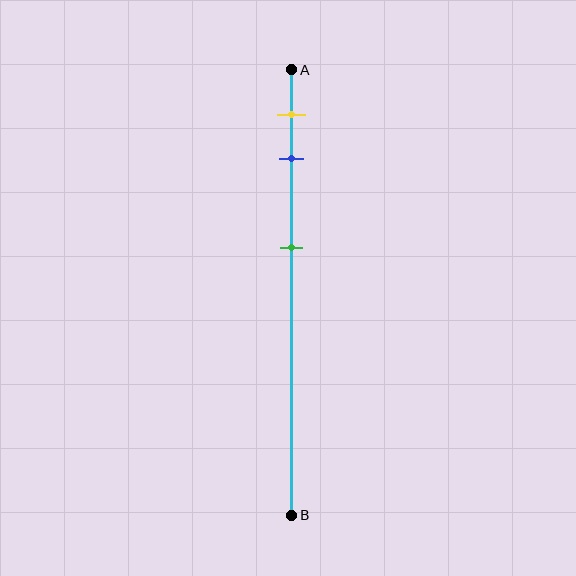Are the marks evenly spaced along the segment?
No, the marks are not evenly spaced.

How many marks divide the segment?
There are 3 marks dividing the segment.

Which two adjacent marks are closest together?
The yellow and blue marks are the closest adjacent pair.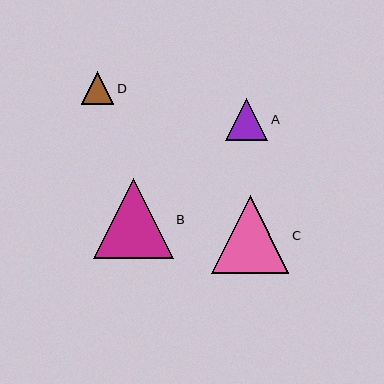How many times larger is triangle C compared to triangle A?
Triangle C is approximately 1.8 times the size of triangle A.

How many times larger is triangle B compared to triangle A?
Triangle B is approximately 1.9 times the size of triangle A.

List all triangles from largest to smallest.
From largest to smallest: B, C, A, D.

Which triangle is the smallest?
Triangle D is the smallest with a size of approximately 33 pixels.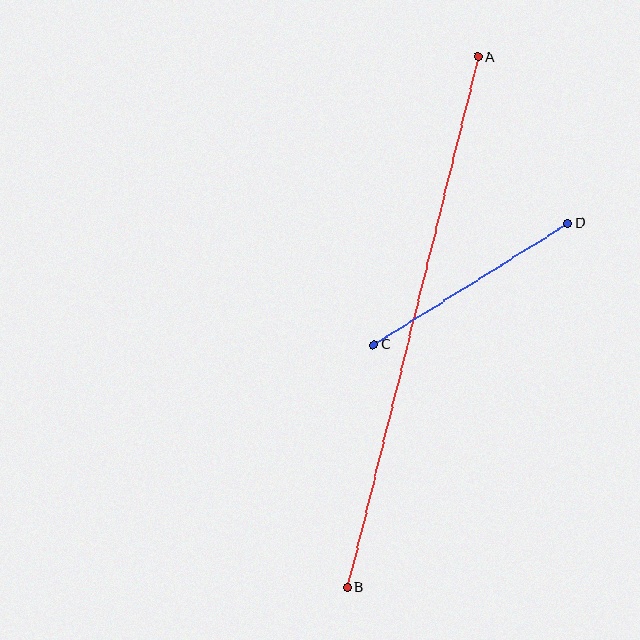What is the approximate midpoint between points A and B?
The midpoint is at approximately (412, 322) pixels.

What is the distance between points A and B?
The distance is approximately 546 pixels.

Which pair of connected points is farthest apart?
Points A and B are farthest apart.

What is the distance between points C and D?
The distance is approximately 229 pixels.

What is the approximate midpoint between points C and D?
The midpoint is at approximately (471, 284) pixels.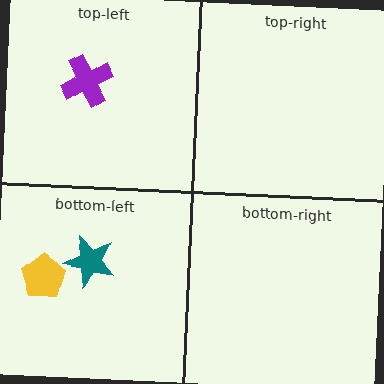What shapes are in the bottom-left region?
The teal star, the yellow pentagon.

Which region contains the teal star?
The bottom-left region.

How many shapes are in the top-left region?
1.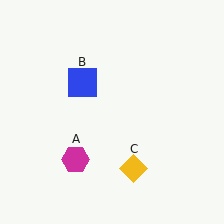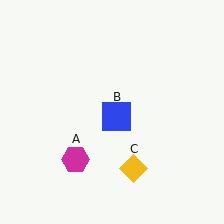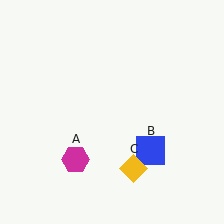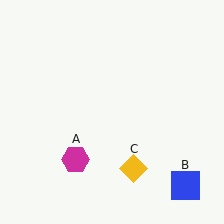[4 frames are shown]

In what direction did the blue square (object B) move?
The blue square (object B) moved down and to the right.